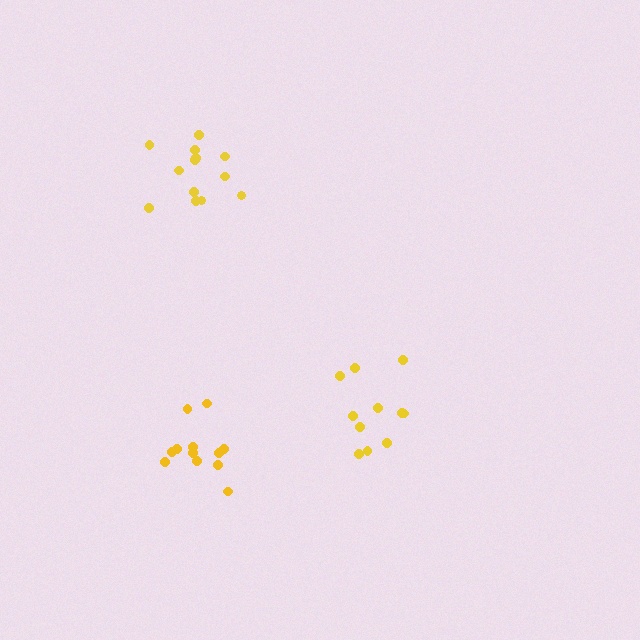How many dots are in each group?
Group 1: 13 dots, Group 2: 11 dots, Group 3: 12 dots (36 total).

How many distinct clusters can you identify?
There are 3 distinct clusters.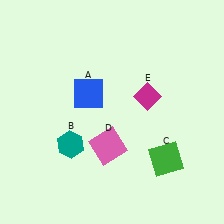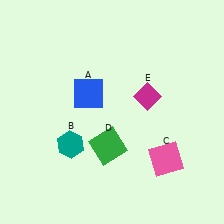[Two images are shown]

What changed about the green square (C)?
In Image 1, C is green. In Image 2, it changed to pink.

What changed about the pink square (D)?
In Image 1, D is pink. In Image 2, it changed to green.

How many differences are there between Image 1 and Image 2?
There are 2 differences between the two images.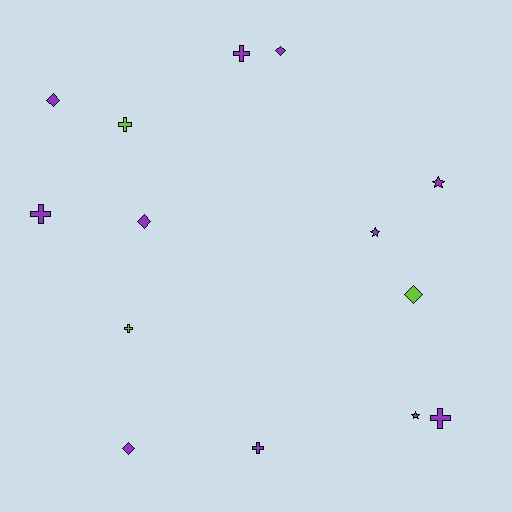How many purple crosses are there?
There are 4 purple crosses.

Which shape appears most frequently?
Cross, with 6 objects.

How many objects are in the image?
There are 14 objects.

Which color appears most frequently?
Purple, with 11 objects.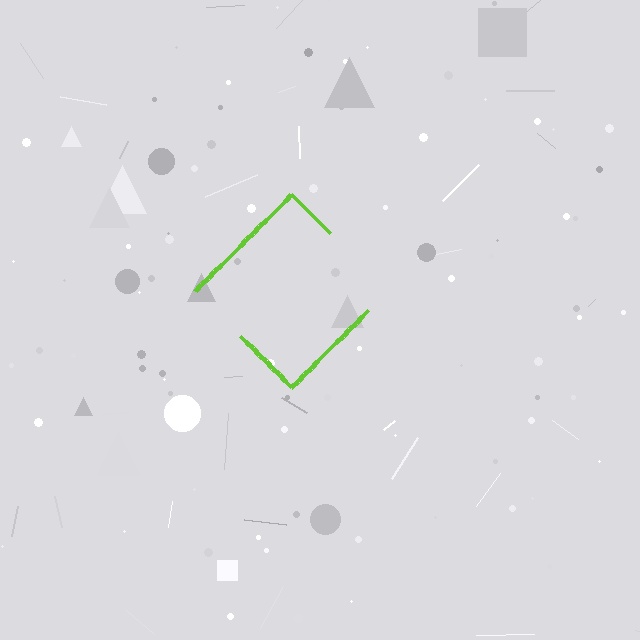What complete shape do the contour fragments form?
The contour fragments form a diamond.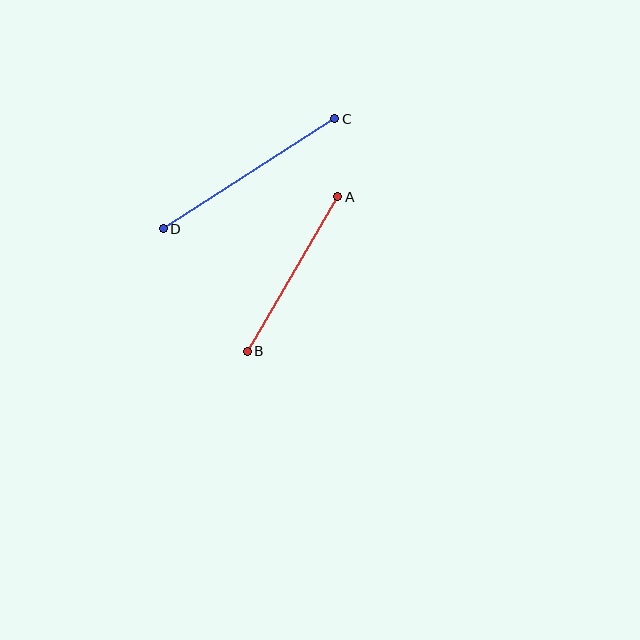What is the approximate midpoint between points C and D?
The midpoint is at approximately (249, 174) pixels.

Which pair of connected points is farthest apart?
Points C and D are farthest apart.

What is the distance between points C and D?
The distance is approximately 204 pixels.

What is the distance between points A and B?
The distance is approximately 179 pixels.